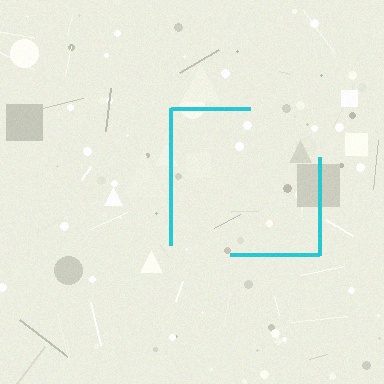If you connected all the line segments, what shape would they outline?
They would outline a square.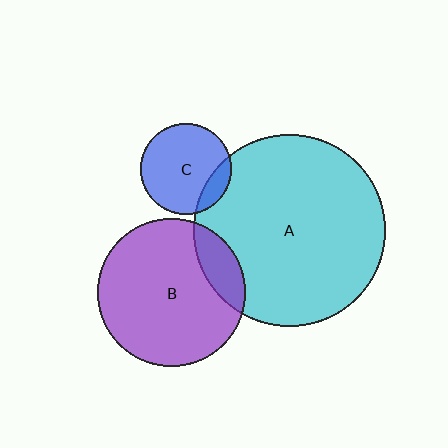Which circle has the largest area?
Circle A (cyan).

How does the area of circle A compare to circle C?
Approximately 4.4 times.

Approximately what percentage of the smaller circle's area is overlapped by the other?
Approximately 15%.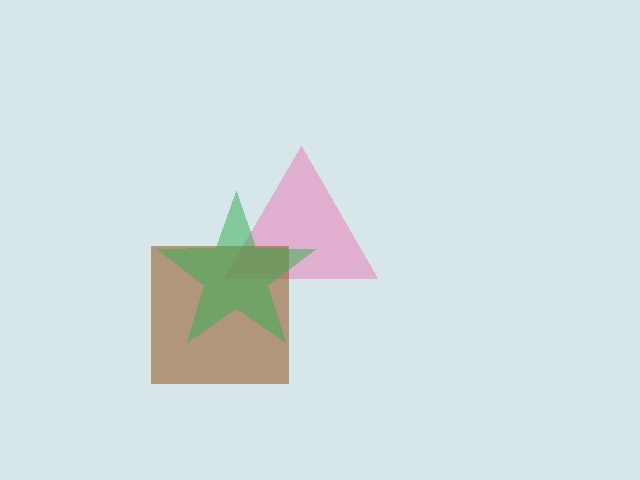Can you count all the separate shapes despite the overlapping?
Yes, there are 3 separate shapes.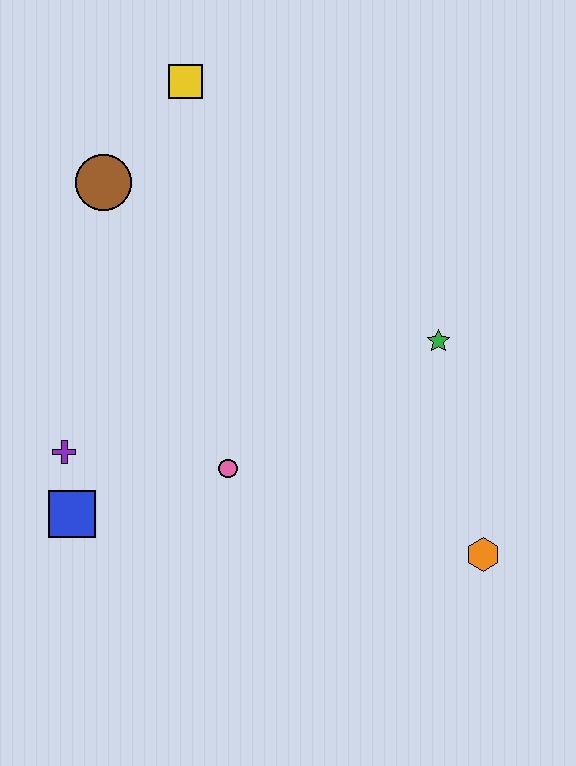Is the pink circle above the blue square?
Yes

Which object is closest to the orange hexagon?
The green star is closest to the orange hexagon.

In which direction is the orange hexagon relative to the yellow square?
The orange hexagon is below the yellow square.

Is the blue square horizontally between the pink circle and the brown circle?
No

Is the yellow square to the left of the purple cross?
No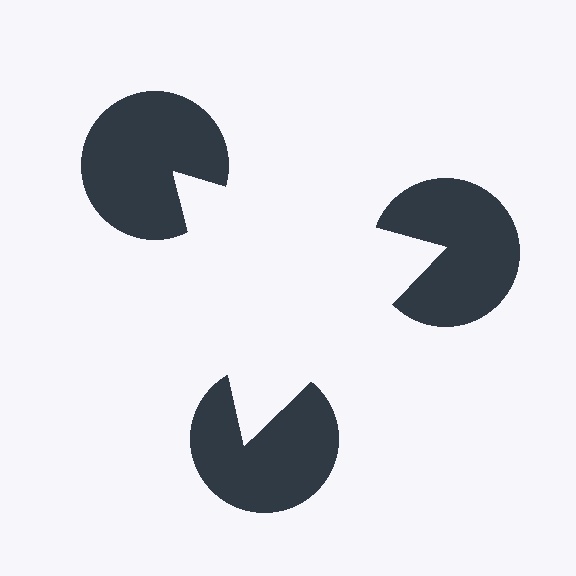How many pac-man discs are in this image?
There are 3 — one at each vertex of the illusory triangle.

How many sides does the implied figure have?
3 sides.